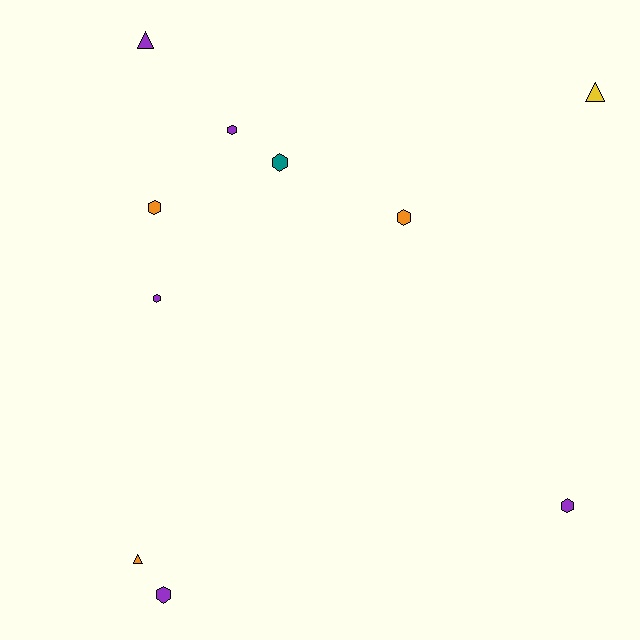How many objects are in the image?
There are 10 objects.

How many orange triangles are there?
There is 1 orange triangle.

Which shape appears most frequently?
Hexagon, with 7 objects.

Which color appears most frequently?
Purple, with 5 objects.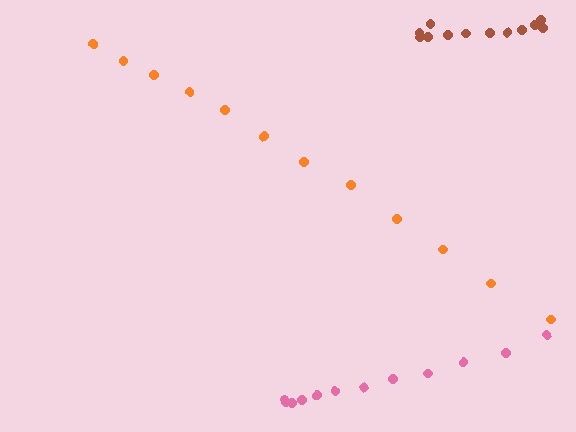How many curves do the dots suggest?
There are 3 distinct paths.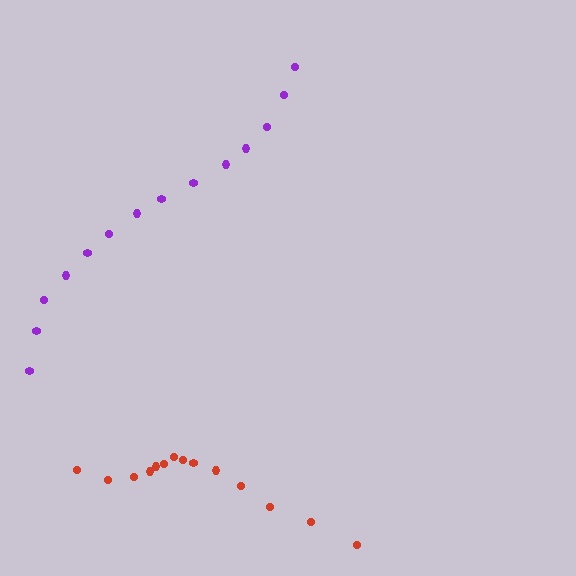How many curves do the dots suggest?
There are 2 distinct paths.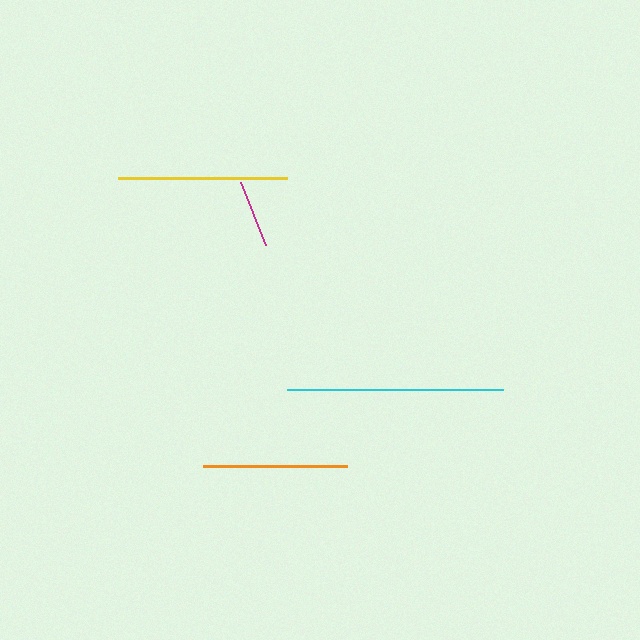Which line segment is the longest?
The cyan line is the longest at approximately 216 pixels.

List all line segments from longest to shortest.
From longest to shortest: cyan, yellow, orange, magenta.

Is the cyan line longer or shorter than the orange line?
The cyan line is longer than the orange line.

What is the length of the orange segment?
The orange segment is approximately 144 pixels long.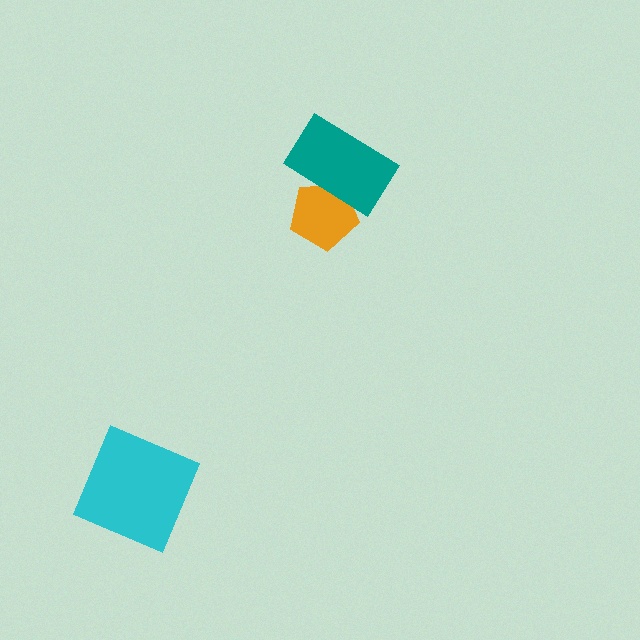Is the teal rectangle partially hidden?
No, no other shape covers it.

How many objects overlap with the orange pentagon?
1 object overlaps with the orange pentagon.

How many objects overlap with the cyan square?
0 objects overlap with the cyan square.